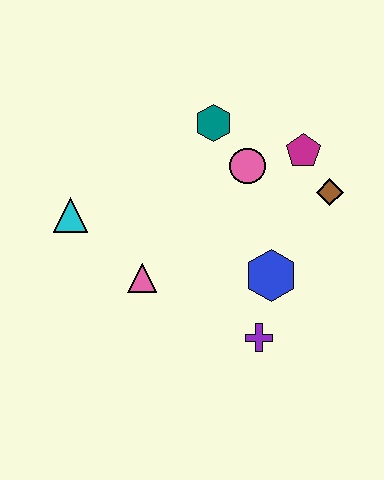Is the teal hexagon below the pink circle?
No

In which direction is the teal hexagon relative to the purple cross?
The teal hexagon is above the purple cross.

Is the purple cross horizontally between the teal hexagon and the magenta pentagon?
Yes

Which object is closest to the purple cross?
The blue hexagon is closest to the purple cross.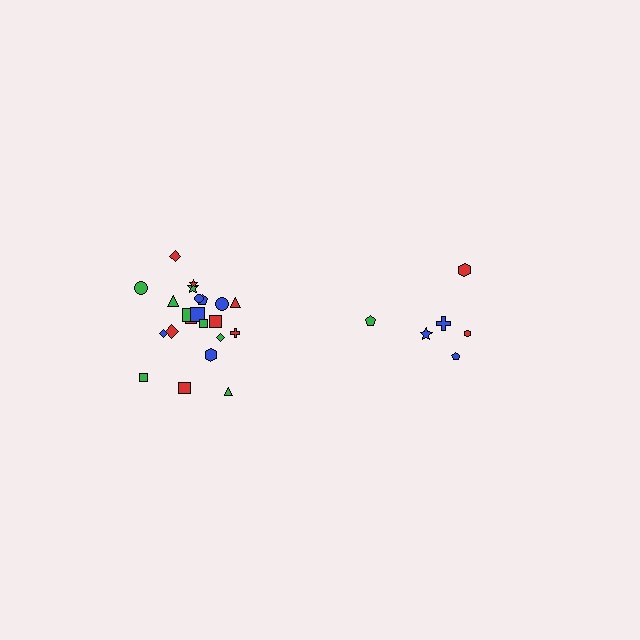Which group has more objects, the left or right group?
The left group.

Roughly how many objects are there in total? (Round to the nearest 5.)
Roughly 30 objects in total.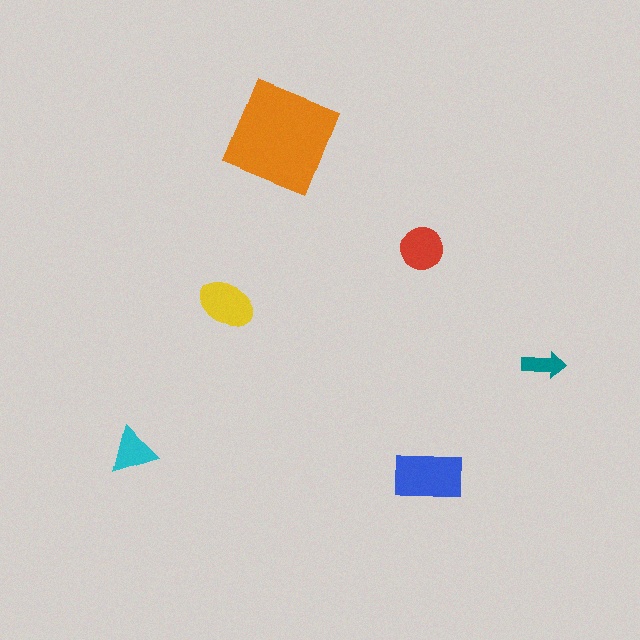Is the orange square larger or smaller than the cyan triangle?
Larger.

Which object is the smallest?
The teal arrow.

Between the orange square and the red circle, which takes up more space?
The orange square.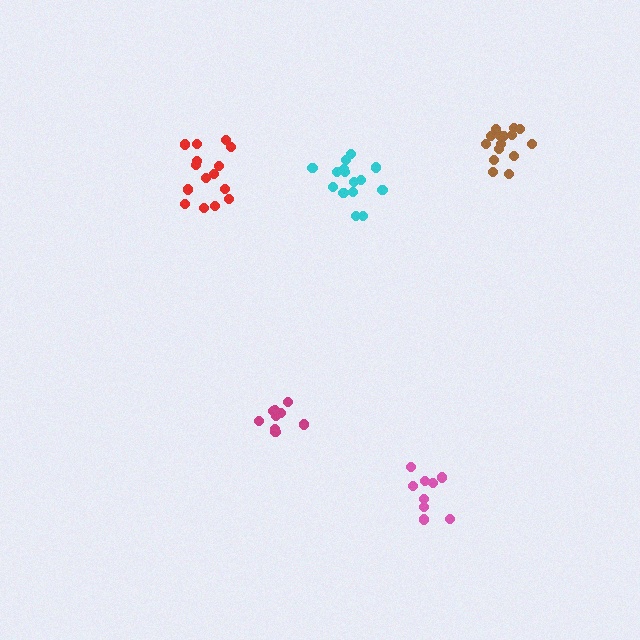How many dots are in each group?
Group 1: 15 dots, Group 2: 9 dots, Group 3: 9 dots, Group 4: 15 dots, Group 5: 15 dots (63 total).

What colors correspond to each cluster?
The clusters are colored: red, magenta, pink, brown, cyan.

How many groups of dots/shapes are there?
There are 5 groups.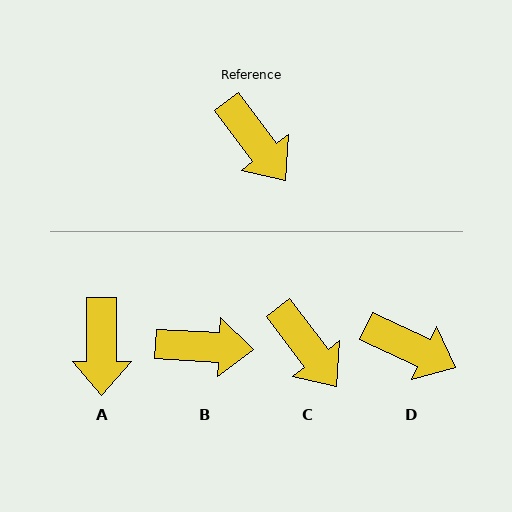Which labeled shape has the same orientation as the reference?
C.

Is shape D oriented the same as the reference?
No, it is off by about 28 degrees.